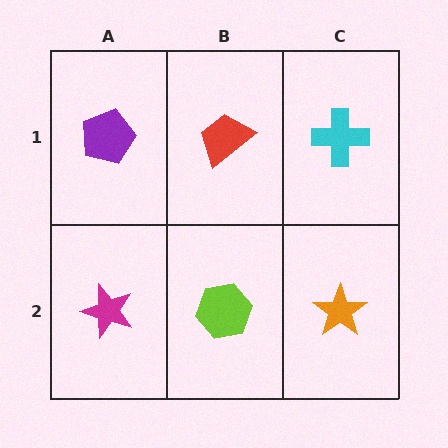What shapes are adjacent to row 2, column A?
A purple pentagon (row 1, column A), a lime hexagon (row 2, column B).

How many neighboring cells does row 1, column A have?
2.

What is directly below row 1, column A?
A magenta star.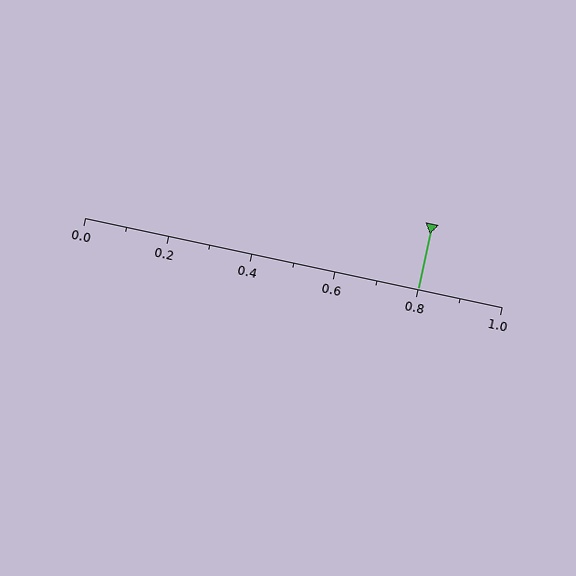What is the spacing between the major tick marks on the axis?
The major ticks are spaced 0.2 apart.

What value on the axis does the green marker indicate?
The marker indicates approximately 0.8.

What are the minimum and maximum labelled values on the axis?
The axis runs from 0.0 to 1.0.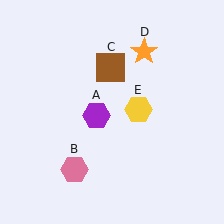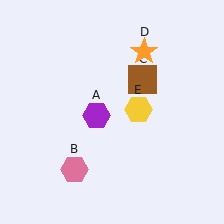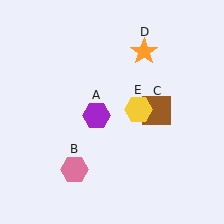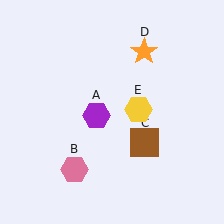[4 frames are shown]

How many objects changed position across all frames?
1 object changed position: brown square (object C).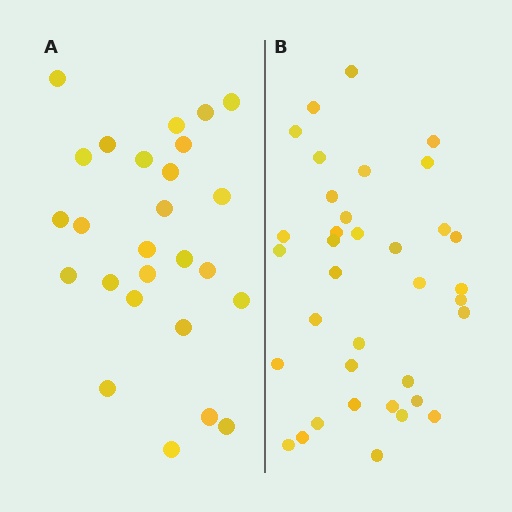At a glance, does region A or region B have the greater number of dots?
Region B (the right region) has more dots.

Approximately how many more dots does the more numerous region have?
Region B has roughly 10 or so more dots than region A.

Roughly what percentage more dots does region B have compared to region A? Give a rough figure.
About 40% more.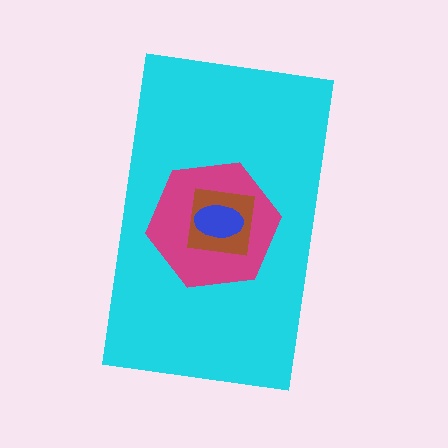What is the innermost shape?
The blue ellipse.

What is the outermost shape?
The cyan rectangle.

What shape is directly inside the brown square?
The blue ellipse.